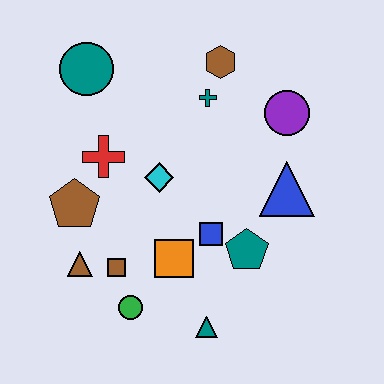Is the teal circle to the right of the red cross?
No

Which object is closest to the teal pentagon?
The blue square is closest to the teal pentagon.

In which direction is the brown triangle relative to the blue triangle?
The brown triangle is to the left of the blue triangle.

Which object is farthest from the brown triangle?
The purple circle is farthest from the brown triangle.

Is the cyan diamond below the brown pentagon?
No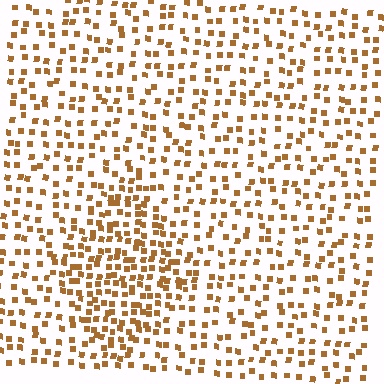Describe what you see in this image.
The image contains small brown elements arranged at two different densities. A diamond-shaped region is visible where the elements are more densely packed than the surrounding area.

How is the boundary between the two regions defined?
The boundary is defined by a change in element density (approximately 1.9x ratio). All elements are the same color, size, and shape.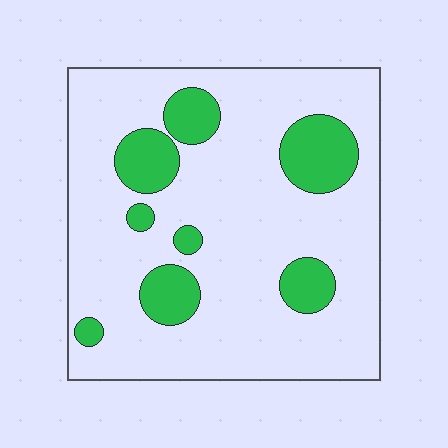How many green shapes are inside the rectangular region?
8.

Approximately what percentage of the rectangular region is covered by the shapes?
Approximately 20%.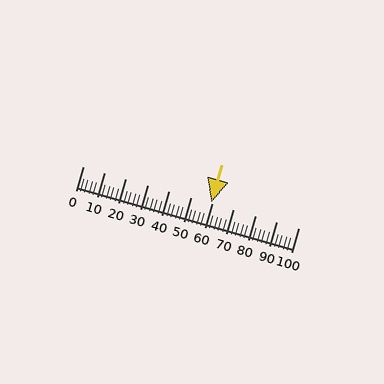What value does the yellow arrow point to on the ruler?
The yellow arrow points to approximately 60.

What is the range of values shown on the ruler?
The ruler shows values from 0 to 100.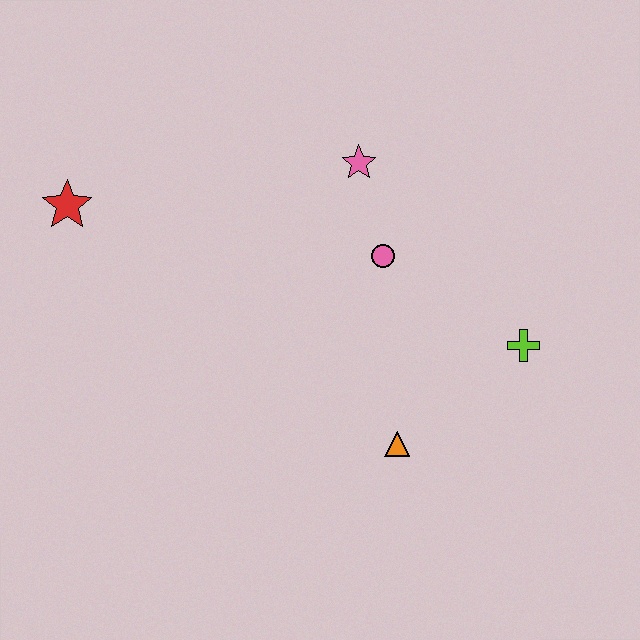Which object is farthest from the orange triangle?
The red star is farthest from the orange triangle.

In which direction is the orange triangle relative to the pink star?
The orange triangle is below the pink star.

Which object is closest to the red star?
The pink star is closest to the red star.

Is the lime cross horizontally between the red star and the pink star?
No